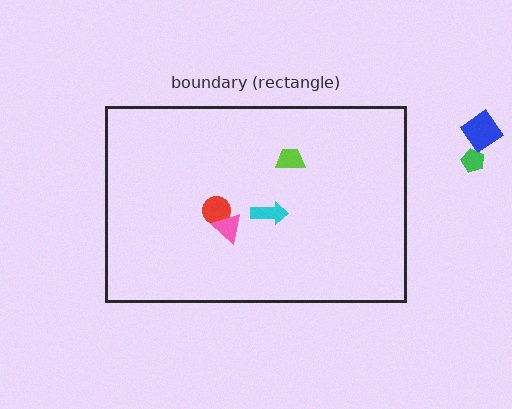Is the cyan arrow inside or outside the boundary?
Inside.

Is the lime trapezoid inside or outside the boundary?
Inside.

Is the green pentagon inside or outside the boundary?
Outside.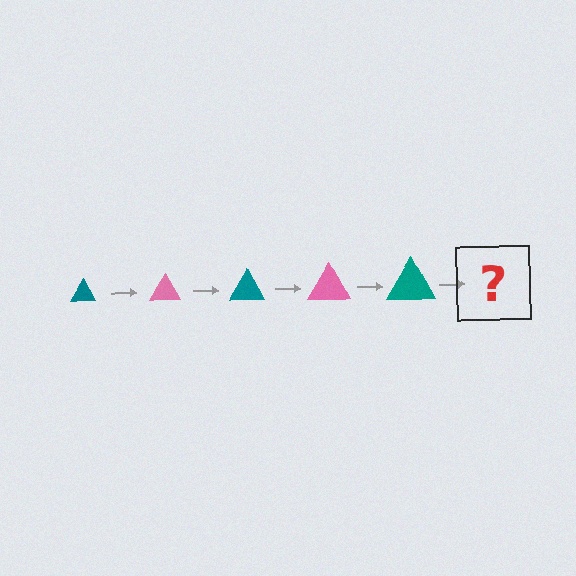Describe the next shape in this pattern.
It should be a pink triangle, larger than the previous one.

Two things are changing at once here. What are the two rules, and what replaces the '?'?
The two rules are that the triangle grows larger each step and the color cycles through teal and pink. The '?' should be a pink triangle, larger than the previous one.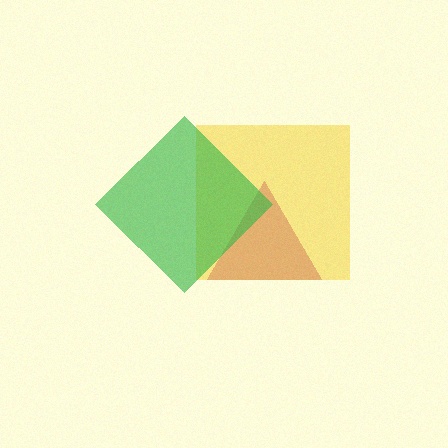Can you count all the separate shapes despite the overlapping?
Yes, there are 3 separate shapes.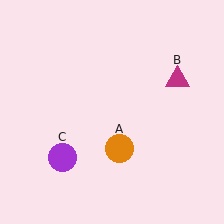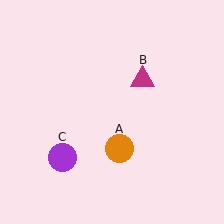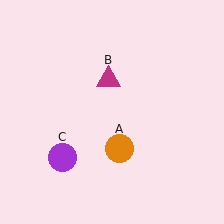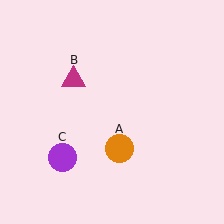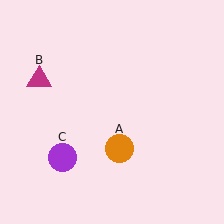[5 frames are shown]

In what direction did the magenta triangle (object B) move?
The magenta triangle (object B) moved left.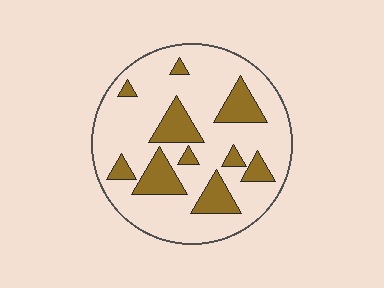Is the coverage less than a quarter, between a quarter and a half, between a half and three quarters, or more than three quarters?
Less than a quarter.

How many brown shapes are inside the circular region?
10.